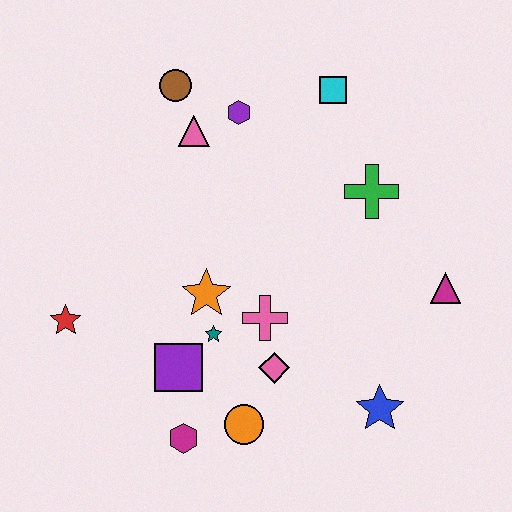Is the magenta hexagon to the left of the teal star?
Yes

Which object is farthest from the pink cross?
The brown circle is farthest from the pink cross.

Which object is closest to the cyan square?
The purple hexagon is closest to the cyan square.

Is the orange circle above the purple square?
No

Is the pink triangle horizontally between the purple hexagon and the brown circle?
Yes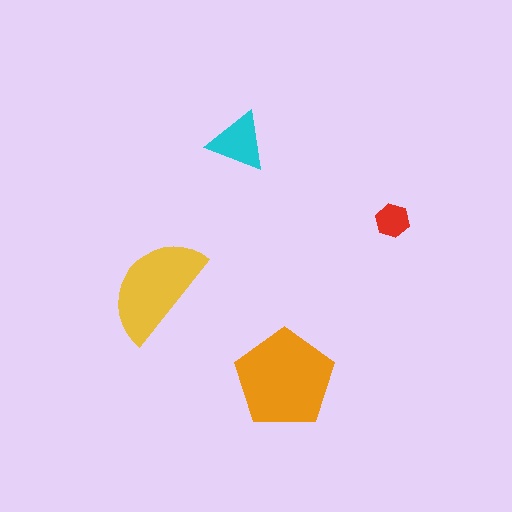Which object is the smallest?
The red hexagon.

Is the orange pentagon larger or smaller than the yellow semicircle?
Larger.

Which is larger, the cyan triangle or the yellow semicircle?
The yellow semicircle.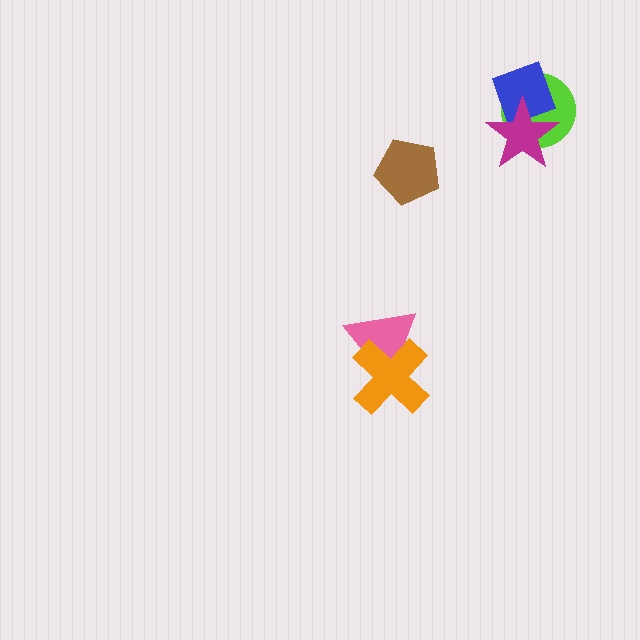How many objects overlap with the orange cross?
1 object overlaps with the orange cross.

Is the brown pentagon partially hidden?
No, no other shape covers it.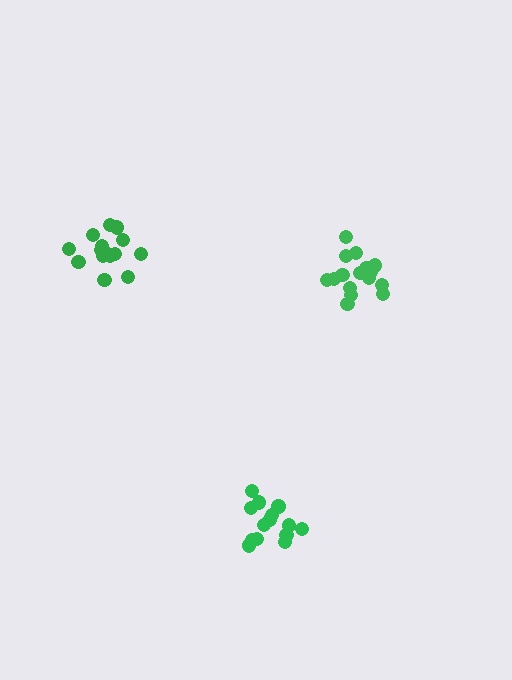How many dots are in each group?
Group 1: 14 dots, Group 2: 15 dots, Group 3: 16 dots (45 total).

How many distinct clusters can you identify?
There are 3 distinct clusters.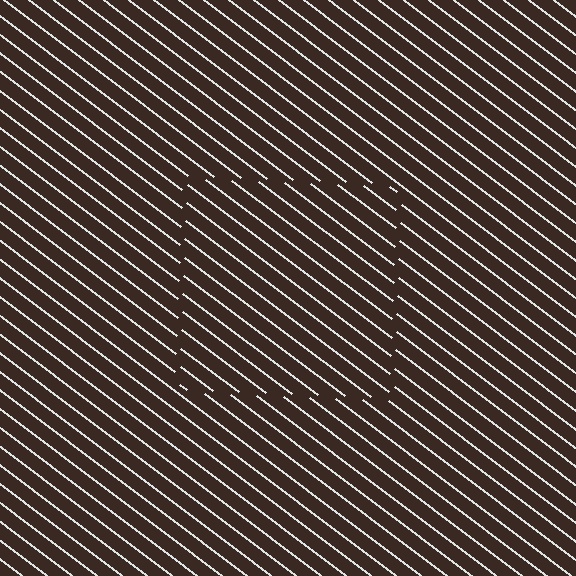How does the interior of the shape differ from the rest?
The interior of the shape contains the same grating, shifted by half a period — the contour is defined by the phase discontinuity where line-ends from the inner and outer gratings abut.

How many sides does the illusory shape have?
4 sides — the line-ends trace a square.